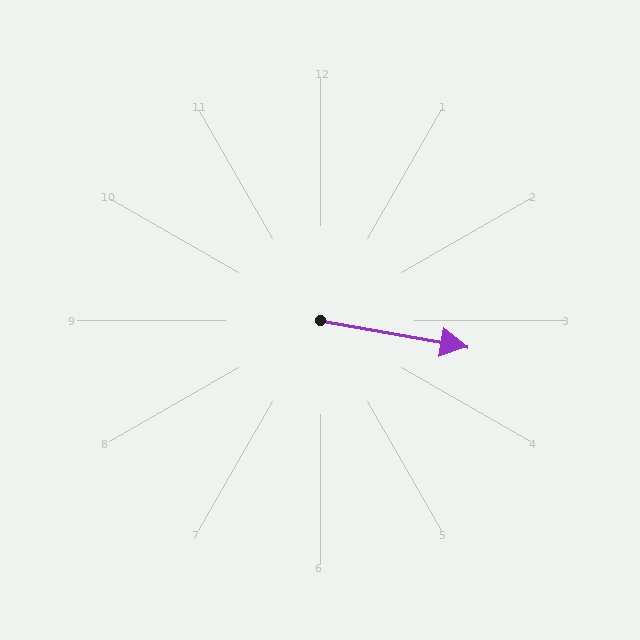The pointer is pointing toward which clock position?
Roughly 3 o'clock.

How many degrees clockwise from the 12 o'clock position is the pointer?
Approximately 100 degrees.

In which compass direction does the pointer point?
East.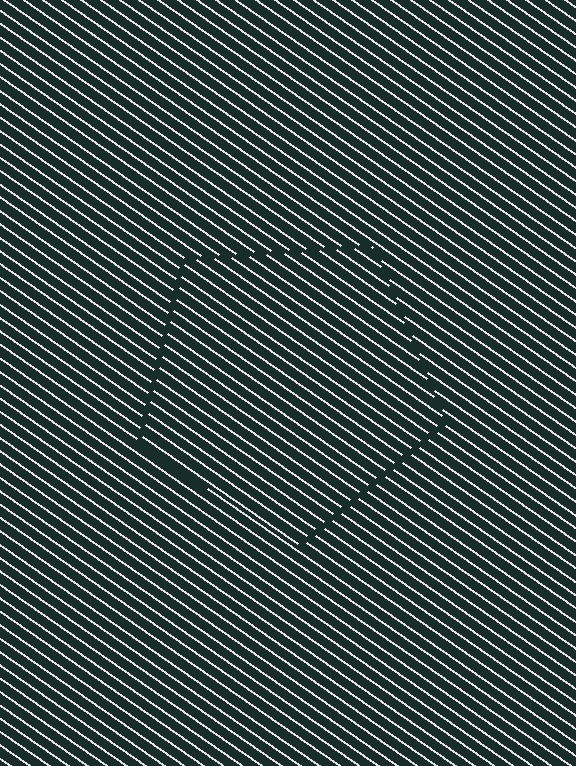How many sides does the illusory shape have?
5 sides — the line-ends trace a pentagon.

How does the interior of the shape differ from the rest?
The interior of the shape contains the same grating, shifted by half a period — the contour is defined by the phase discontinuity where line-ends from the inner and outer gratings abut.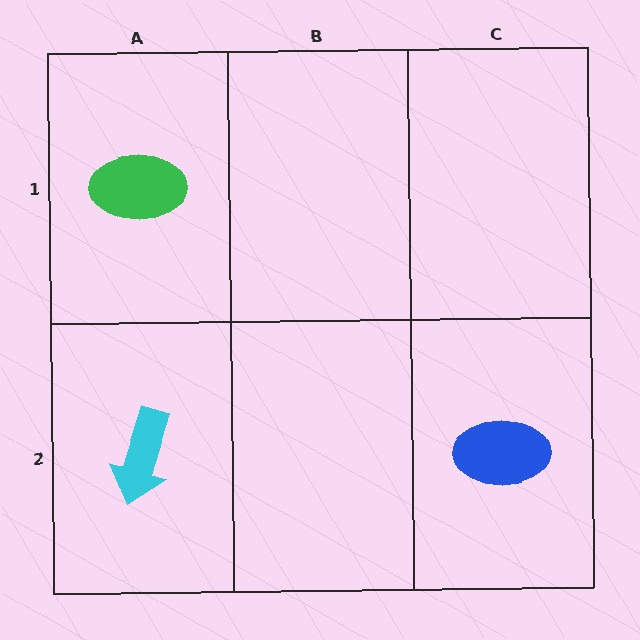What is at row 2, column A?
A cyan arrow.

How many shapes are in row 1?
1 shape.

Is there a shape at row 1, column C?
No, that cell is empty.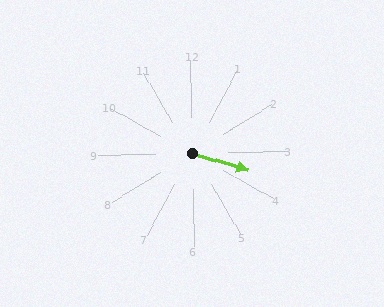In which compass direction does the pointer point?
East.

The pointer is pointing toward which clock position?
Roughly 4 o'clock.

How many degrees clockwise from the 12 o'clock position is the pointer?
Approximately 107 degrees.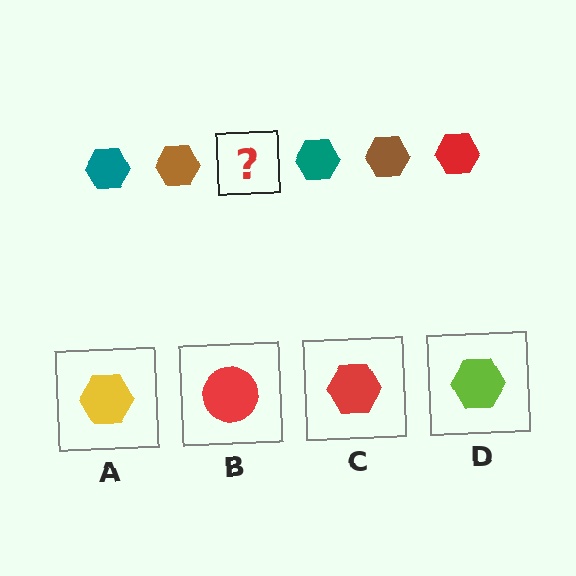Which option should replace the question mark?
Option C.